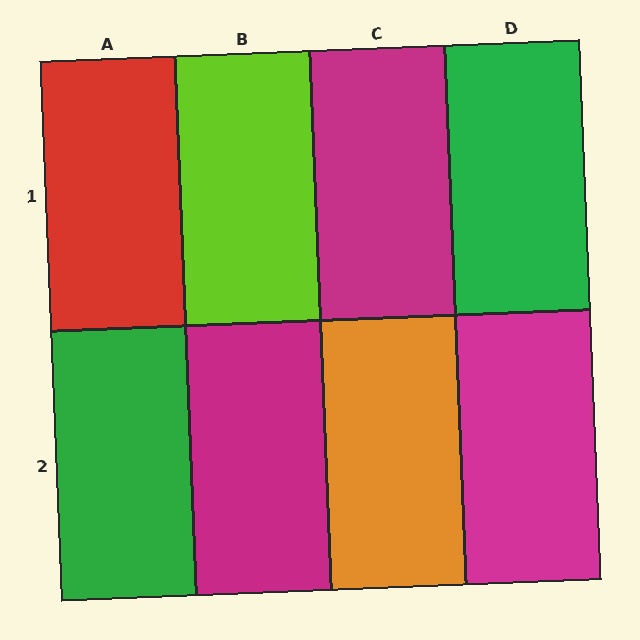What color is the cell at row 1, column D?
Green.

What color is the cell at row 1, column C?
Magenta.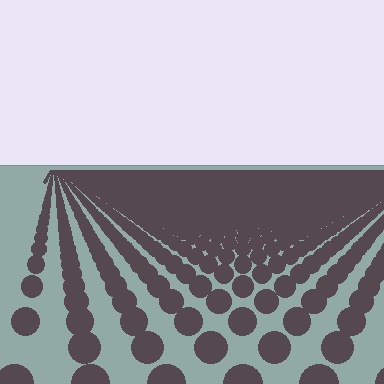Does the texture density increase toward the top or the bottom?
Density increases toward the top.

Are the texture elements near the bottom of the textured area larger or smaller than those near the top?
Larger. Near the bottom, elements are closer to the viewer and appear at a bigger on-screen size.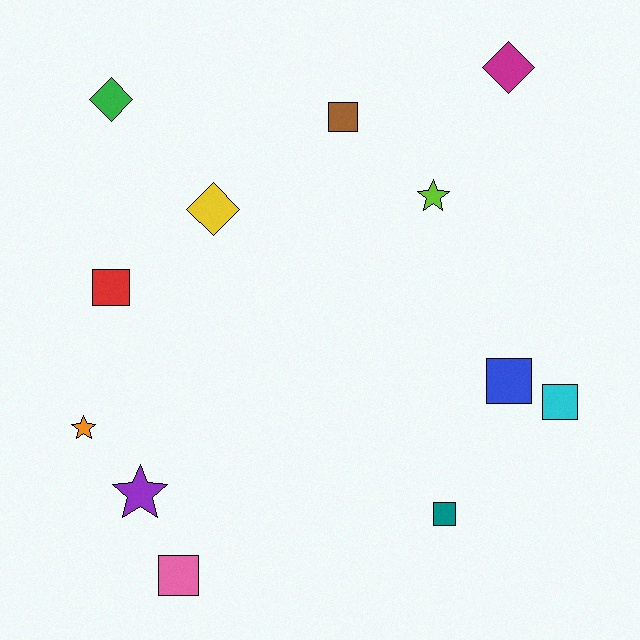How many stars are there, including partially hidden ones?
There are 3 stars.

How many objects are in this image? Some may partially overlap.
There are 12 objects.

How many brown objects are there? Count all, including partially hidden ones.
There is 1 brown object.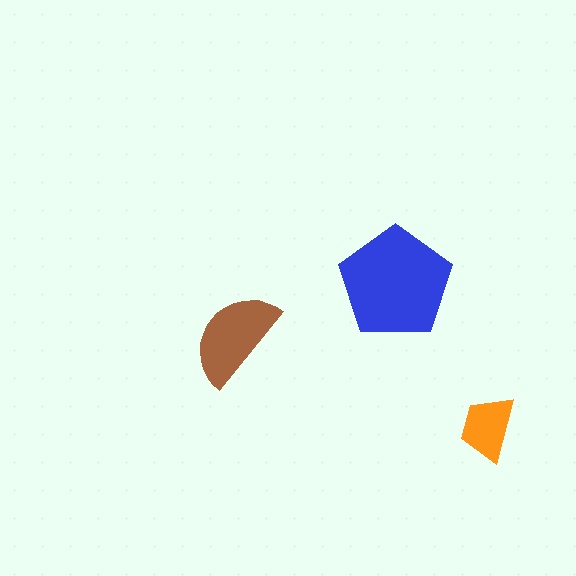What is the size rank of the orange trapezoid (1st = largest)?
3rd.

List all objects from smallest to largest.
The orange trapezoid, the brown semicircle, the blue pentagon.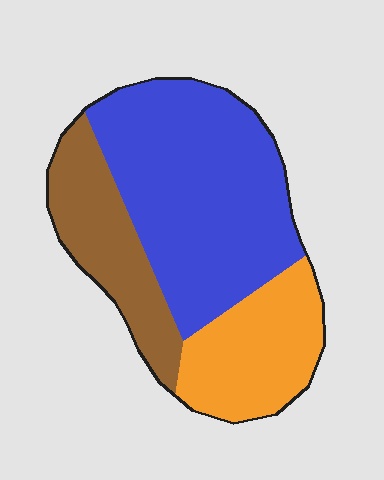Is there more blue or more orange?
Blue.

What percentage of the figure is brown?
Brown takes up between a sixth and a third of the figure.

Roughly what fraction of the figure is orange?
Orange covers 24% of the figure.